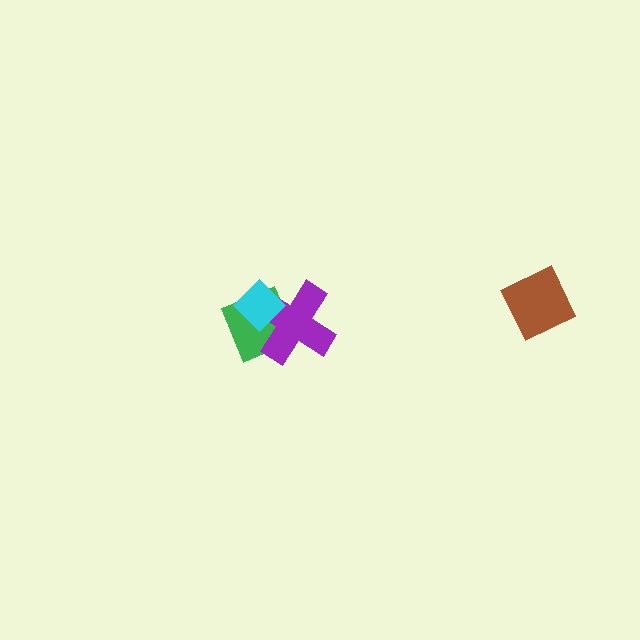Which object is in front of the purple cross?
The cyan diamond is in front of the purple cross.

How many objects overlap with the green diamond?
2 objects overlap with the green diamond.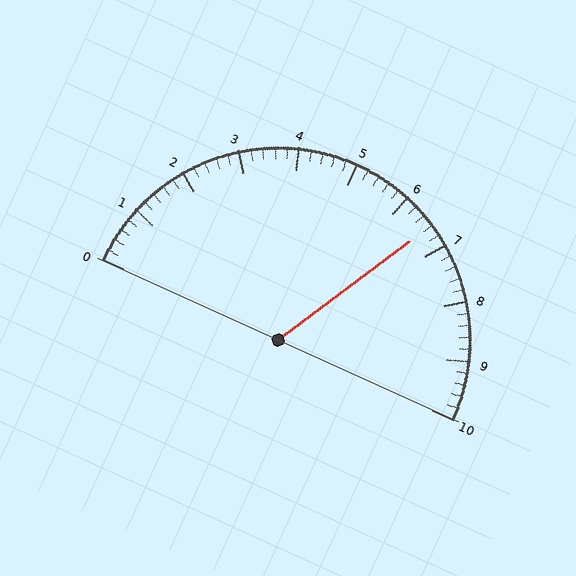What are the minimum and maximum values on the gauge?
The gauge ranges from 0 to 10.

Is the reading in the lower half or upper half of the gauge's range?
The reading is in the upper half of the range (0 to 10).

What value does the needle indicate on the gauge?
The needle indicates approximately 6.6.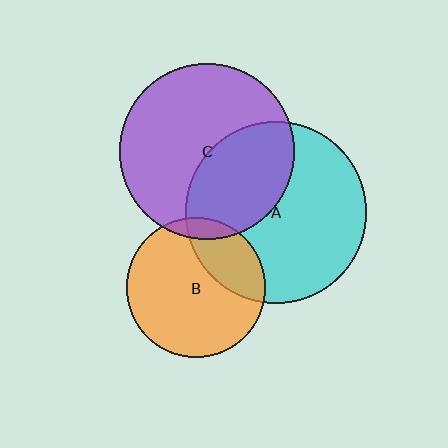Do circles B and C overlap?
Yes.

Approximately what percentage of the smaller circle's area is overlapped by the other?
Approximately 5%.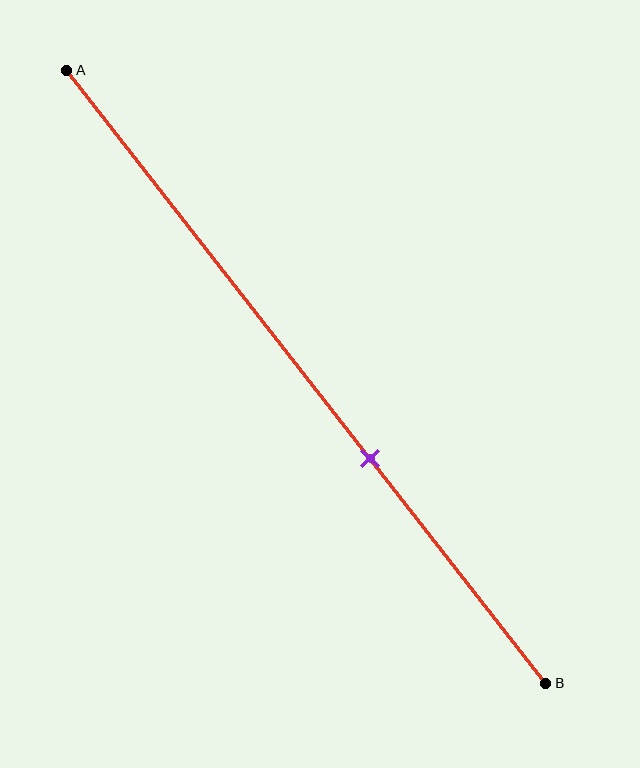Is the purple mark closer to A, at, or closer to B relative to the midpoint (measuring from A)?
The purple mark is closer to point B than the midpoint of segment AB.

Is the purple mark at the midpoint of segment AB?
No, the mark is at about 65% from A, not at the 50% midpoint.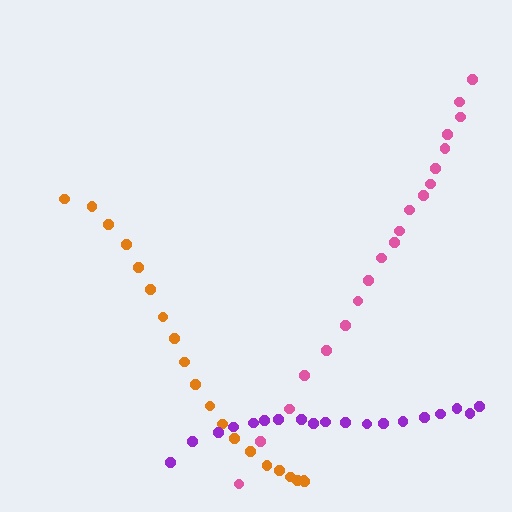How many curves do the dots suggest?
There are 3 distinct paths.